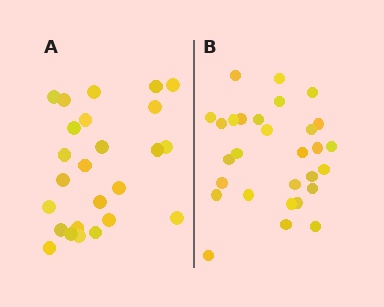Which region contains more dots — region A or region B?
Region B (the right region) has more dots.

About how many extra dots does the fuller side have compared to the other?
Region B has about 4 more dots than region A.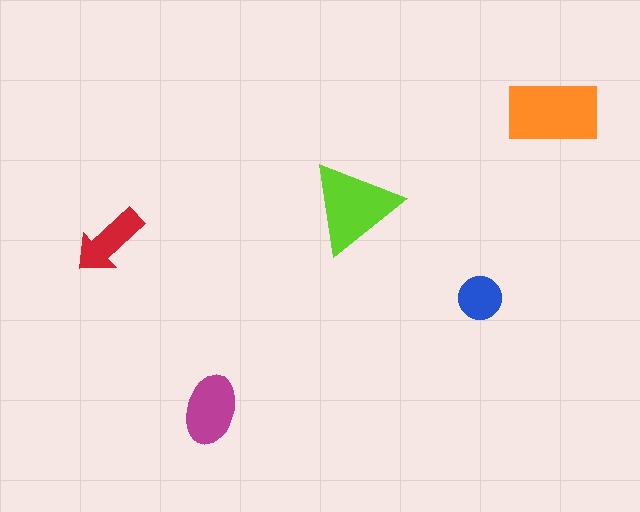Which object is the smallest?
The blue circle.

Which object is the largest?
The orange rectangle.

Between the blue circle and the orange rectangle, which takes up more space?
The orange rectangle.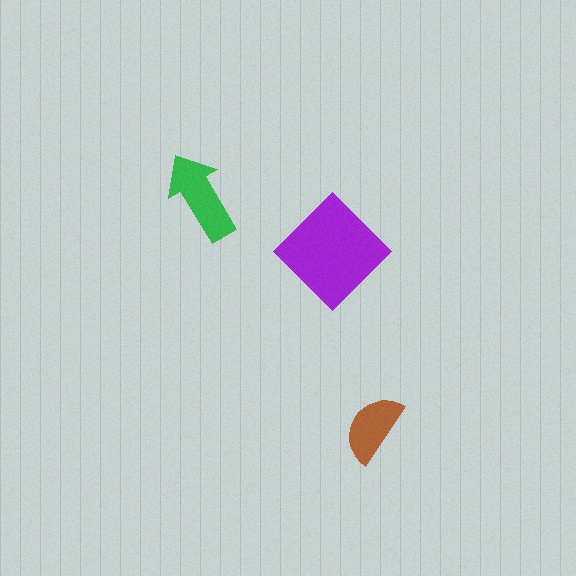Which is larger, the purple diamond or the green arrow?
The purple diamond.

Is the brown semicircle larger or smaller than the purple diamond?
Smaller.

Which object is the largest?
The purple diamond.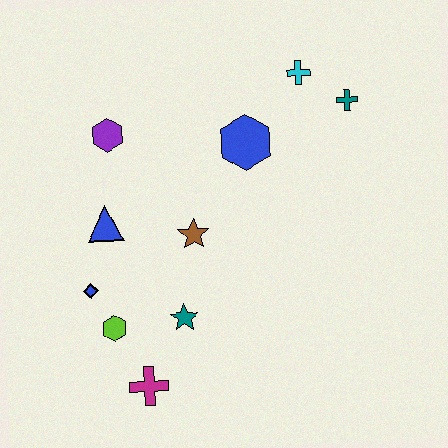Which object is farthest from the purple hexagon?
The magenta cross is farthest from the purple hexagon.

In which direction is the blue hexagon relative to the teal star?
The blue hexagon is above the teal star.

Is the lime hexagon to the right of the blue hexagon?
No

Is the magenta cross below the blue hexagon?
Yes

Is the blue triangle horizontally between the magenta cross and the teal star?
No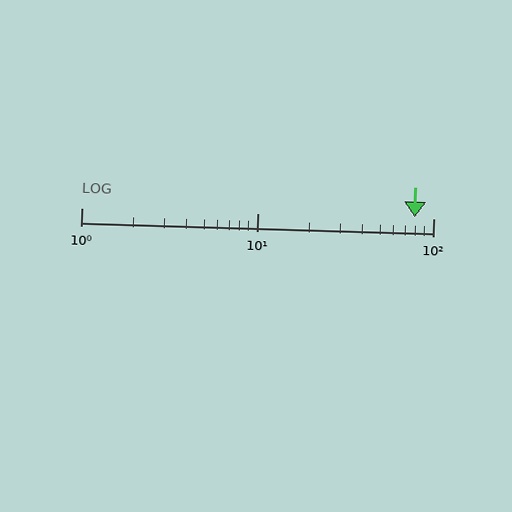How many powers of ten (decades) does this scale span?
The scale spans 2 decades, from 1 to 100.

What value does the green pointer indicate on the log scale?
The pointer indicates approximately 79.